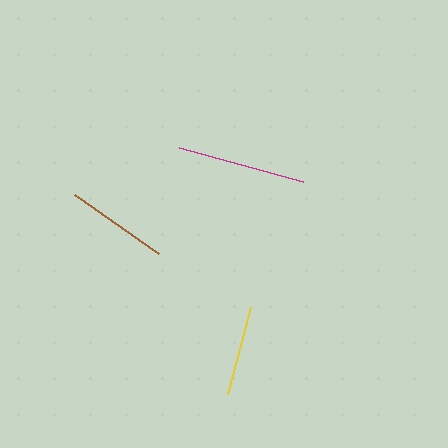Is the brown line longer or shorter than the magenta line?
The magenta line is longer than the brown line.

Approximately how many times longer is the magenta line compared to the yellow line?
The magenta line is approximately 1.4 times the length of the yellow line.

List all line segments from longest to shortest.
From longest to shortest: magenta, brown, yellow.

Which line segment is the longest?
The magenta line is the longest at approximately 129 pixels.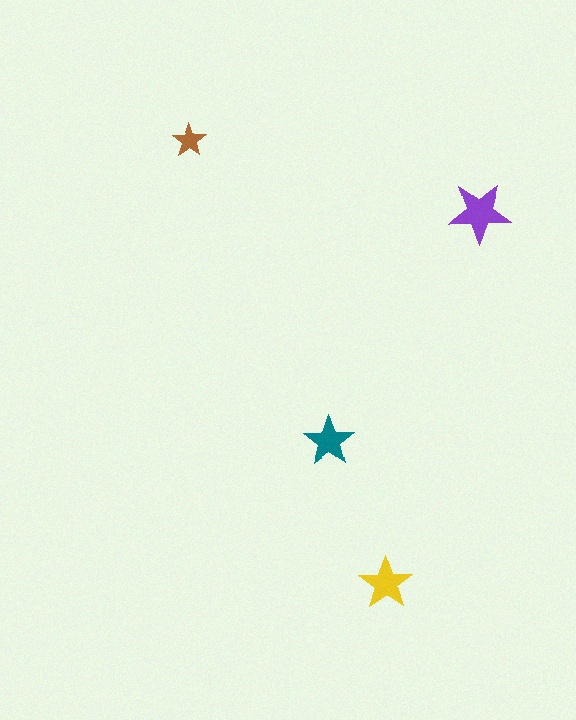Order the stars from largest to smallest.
the purple one, the yellow one, the teal one, the brown one.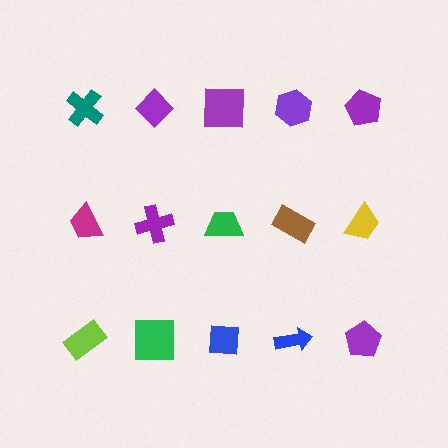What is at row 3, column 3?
A blue square.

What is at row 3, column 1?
A lime rectangle.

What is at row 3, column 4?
A blue arrow.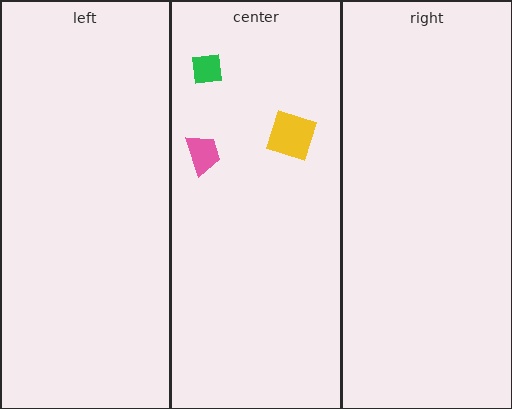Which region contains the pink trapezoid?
The center region.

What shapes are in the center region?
The green square, the pink trapezoid, the yellow square.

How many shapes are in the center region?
3.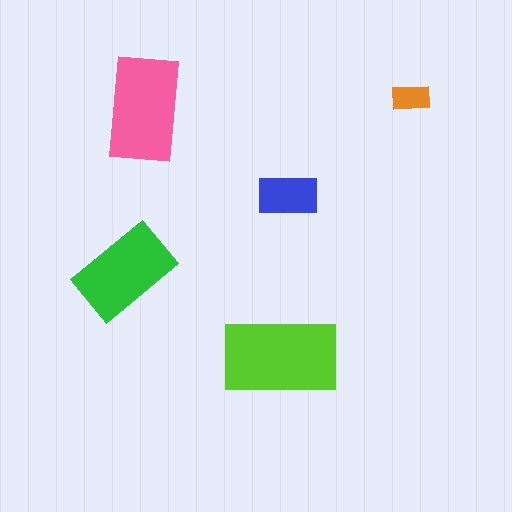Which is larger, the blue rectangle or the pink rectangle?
The pink one.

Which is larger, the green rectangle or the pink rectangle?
The pink one.